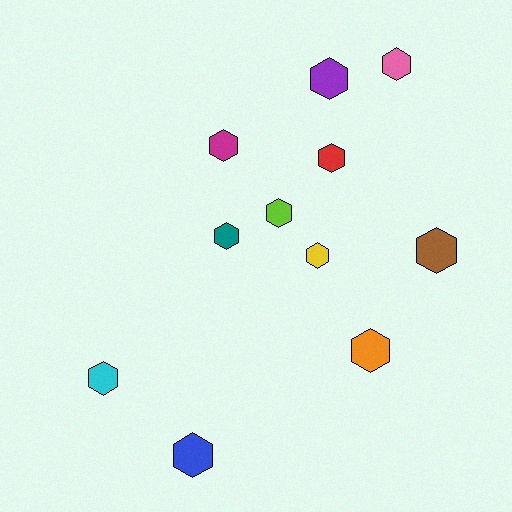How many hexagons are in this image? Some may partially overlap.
There are 11 hexagons.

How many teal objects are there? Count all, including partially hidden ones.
There is 1 teal object.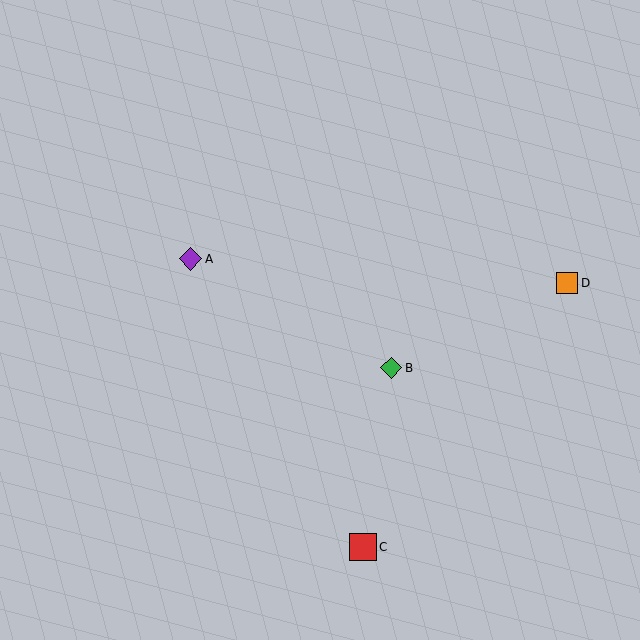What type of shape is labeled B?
Shape B is a green diamond.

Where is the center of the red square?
The center of the red square is at (363, 547).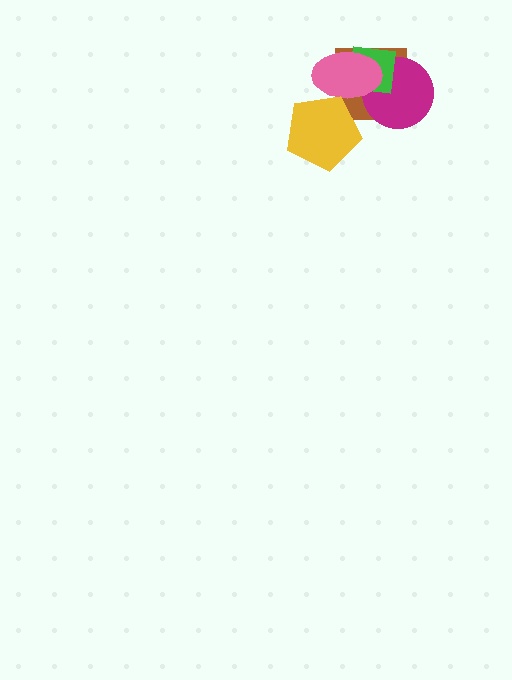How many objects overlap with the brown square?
4 objects overlap with the brown square.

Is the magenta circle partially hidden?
Yes, it is partially covered by another shape.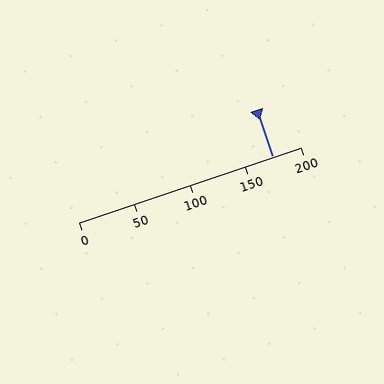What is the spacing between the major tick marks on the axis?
The major ticks are spaced 50 apart.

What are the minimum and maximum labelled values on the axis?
The axis runs from 0 to 200.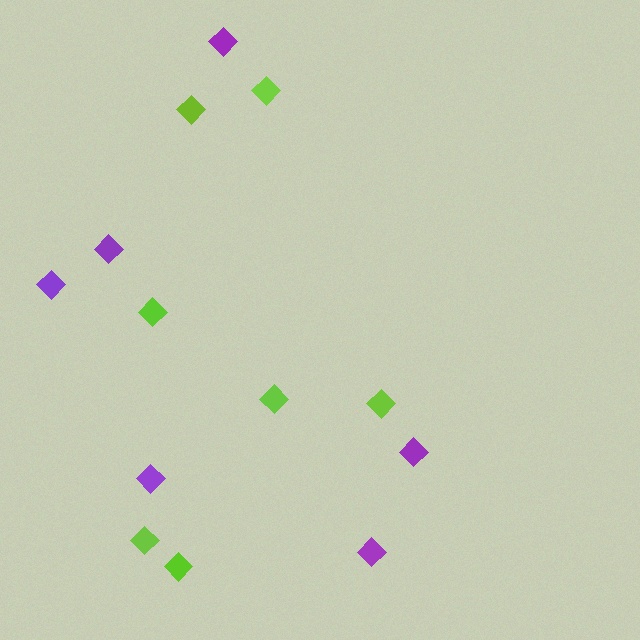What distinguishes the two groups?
There are 2 groups: one group of lime diamonds (7) and one group of purple diamonds (6).